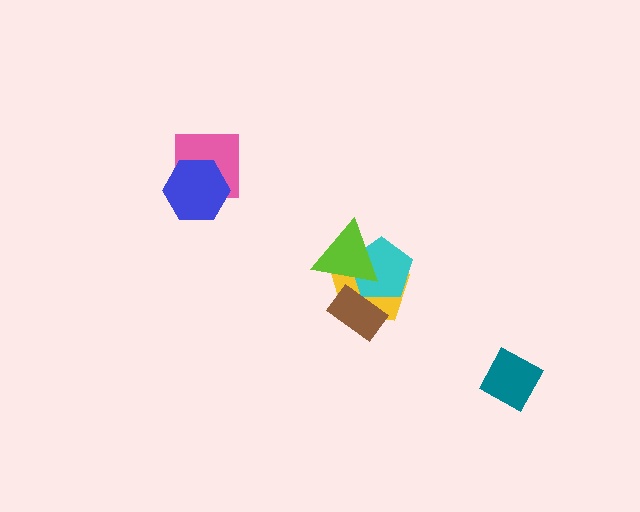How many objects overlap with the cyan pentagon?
3 objects overlap with the cyan pentagon.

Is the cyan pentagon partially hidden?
Yes, it is partially covered by another shape.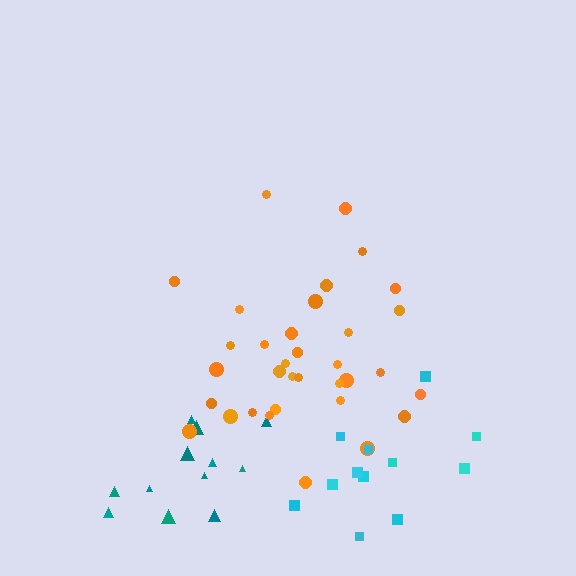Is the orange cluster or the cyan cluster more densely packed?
Orange.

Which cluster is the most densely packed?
Orange.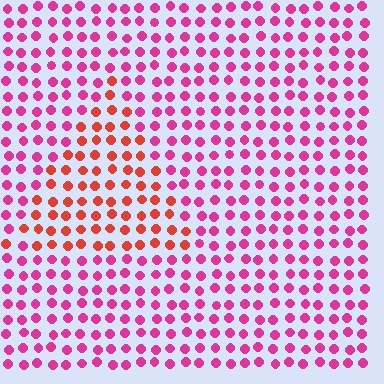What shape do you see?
I see a triangle.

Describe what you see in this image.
The image is filled with small magenta elements in a uniform arrangement. A triangle-shaped region is visible where the elements are tinted to a slightly different hue, forming a subtle color boundary.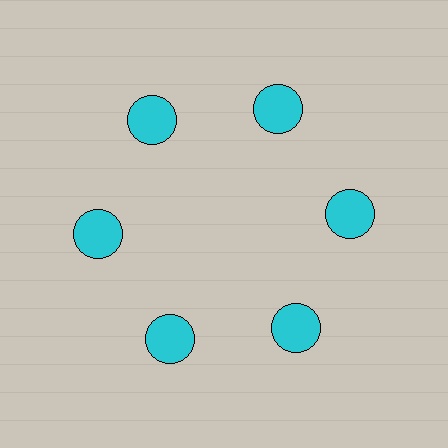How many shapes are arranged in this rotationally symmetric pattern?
There are 6 shapes, arranged in 6 groups of 1.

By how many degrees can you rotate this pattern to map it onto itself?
The pattern maps onto itself every 60 degrees of rotation.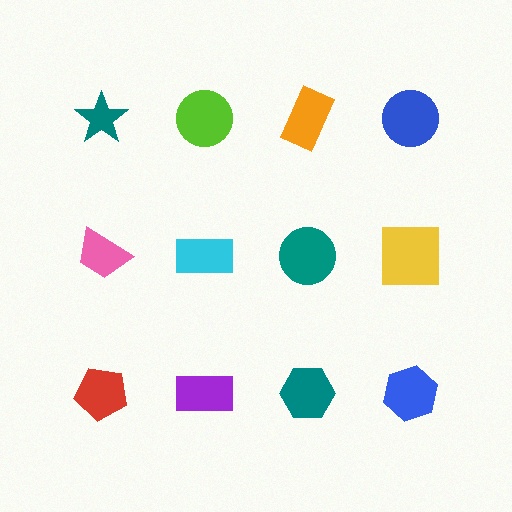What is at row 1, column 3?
An orange rectangle.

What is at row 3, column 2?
A purple rectangle.